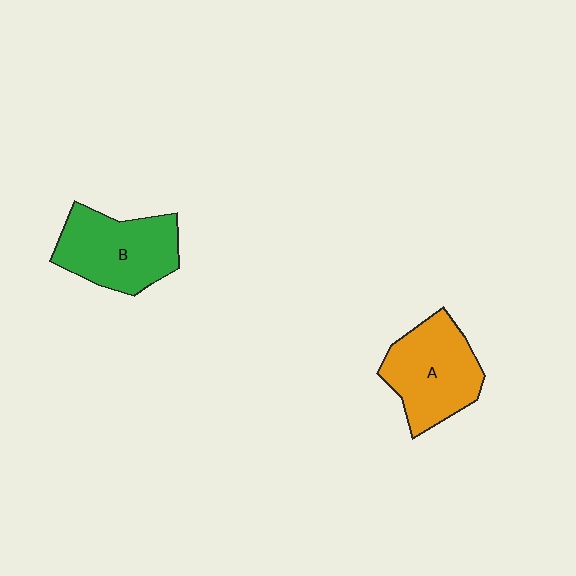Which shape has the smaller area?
Shape A (orange).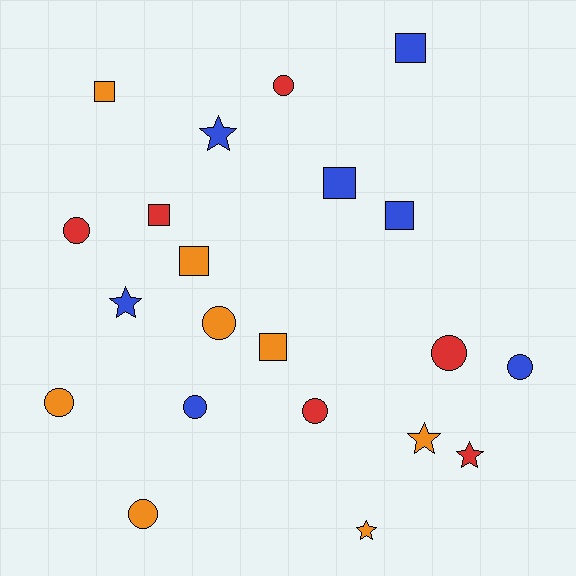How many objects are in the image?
There are 21 objects.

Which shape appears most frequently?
Circle, with 9 objects.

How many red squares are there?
There is 1 red square.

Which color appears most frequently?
Orange, with 8 objects.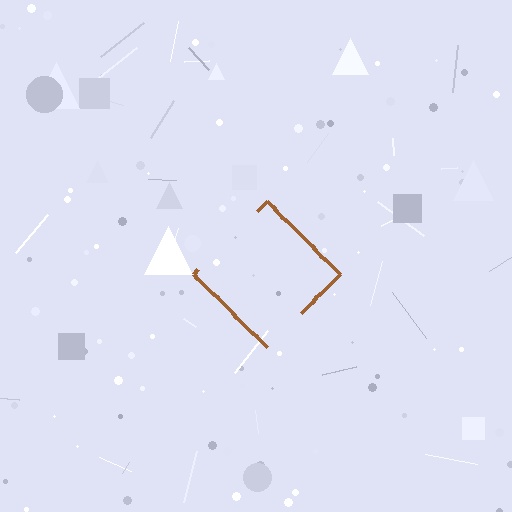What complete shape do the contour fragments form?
The contour fragments form a diamond.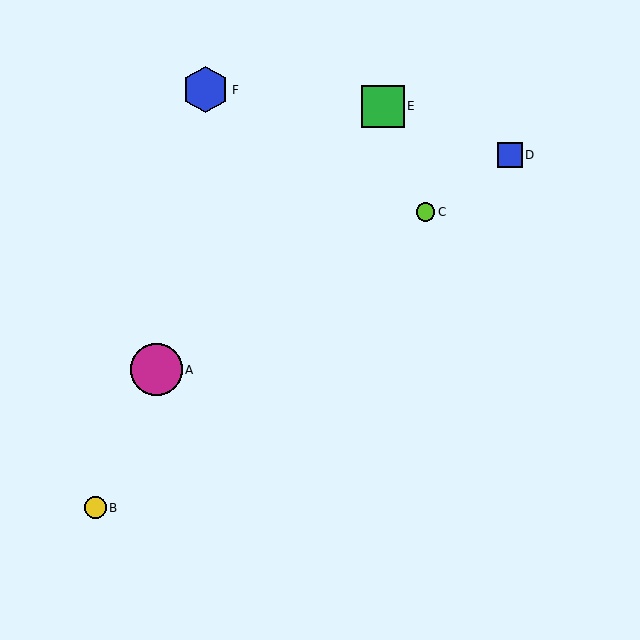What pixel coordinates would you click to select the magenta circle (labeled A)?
Click at (157, 370) to select the magenta circle A.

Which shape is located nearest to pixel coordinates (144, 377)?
The magenta circle (labeled A) at (157, 370) is nearest to that location.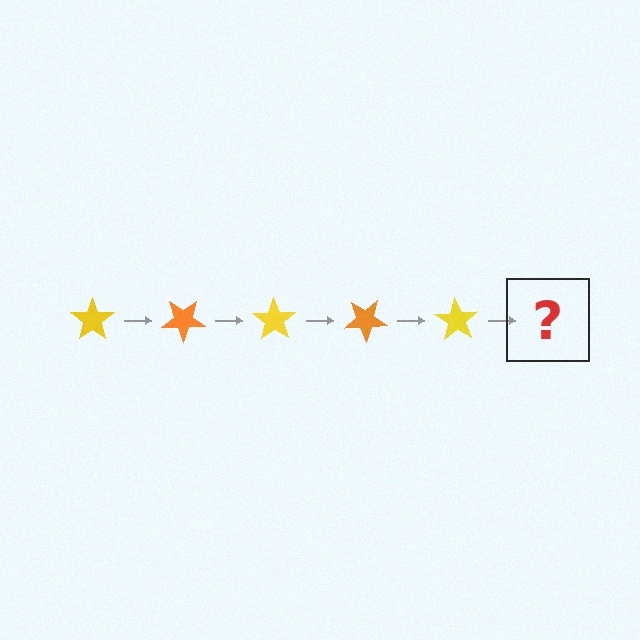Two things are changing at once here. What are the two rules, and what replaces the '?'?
The two rules are that it rotates 35 degrees each step and the color cycles through yellow and orange. The '?' should be an orange star, rotated 175 degrees from the start.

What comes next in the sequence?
The next element should be an orange star, rotated 175 degrees from the start.